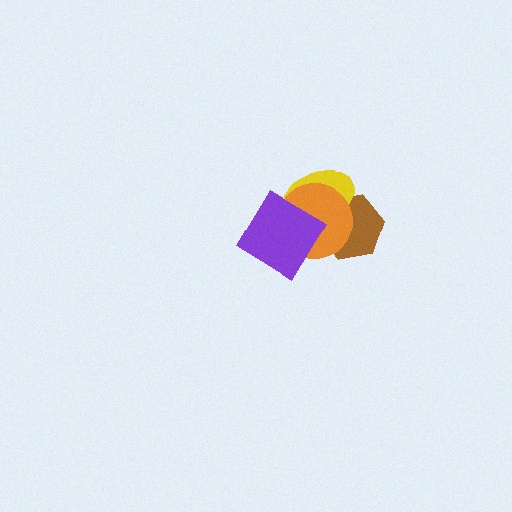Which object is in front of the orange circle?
The purple diamond is in front of the orange circle.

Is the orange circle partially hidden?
Yes, it is partially covered by another shape.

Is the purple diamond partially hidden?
No, no other shape covers it.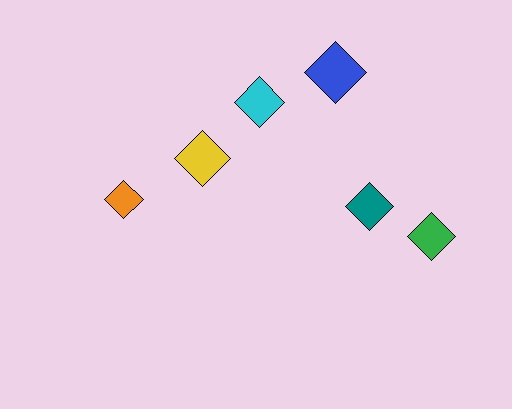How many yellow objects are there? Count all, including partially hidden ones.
There is 1 yellow object.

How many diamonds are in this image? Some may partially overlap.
There are 6 diamonds.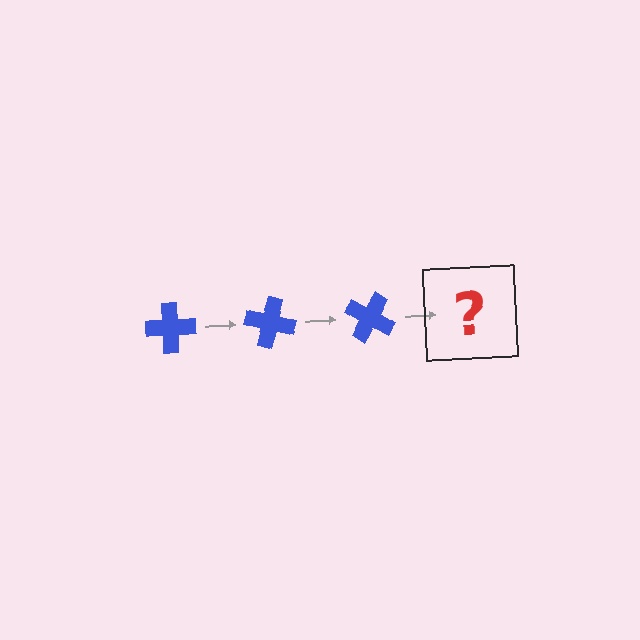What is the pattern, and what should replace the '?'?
The pattern is that the cross rotates 15 degrees each step. The '?' should be a blue cross rotated 45 degrees.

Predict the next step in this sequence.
The next step is a blue cross rotated 45 degrees.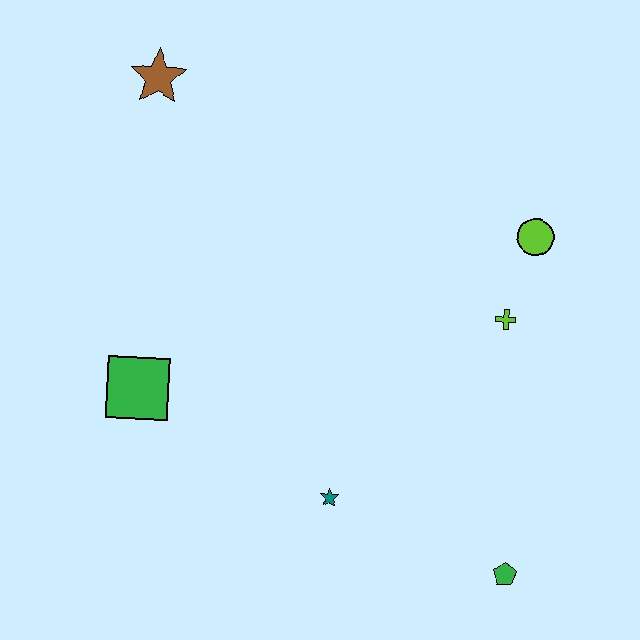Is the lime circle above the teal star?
Yes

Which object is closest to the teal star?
The green pentagon is closest to the teal star.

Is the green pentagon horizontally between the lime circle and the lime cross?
Yes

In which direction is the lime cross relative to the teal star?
The lime cross is above the teal star.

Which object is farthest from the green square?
The lime circle is farthest from the green square.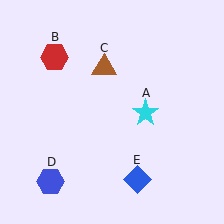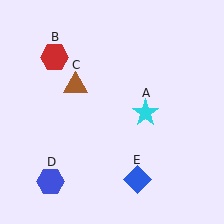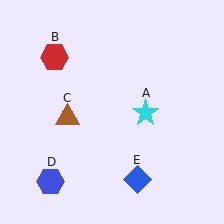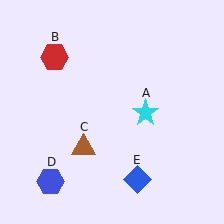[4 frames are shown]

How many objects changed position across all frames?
1 object changed position: brown triangle (object C).